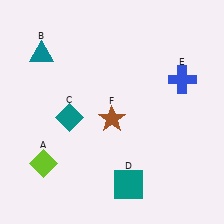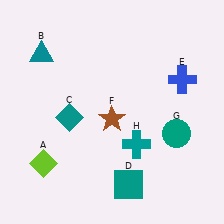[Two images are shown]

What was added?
A teal circle (G), a teal cross (H) were added in Image 2.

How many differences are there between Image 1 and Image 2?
There are 2 differences between the two images.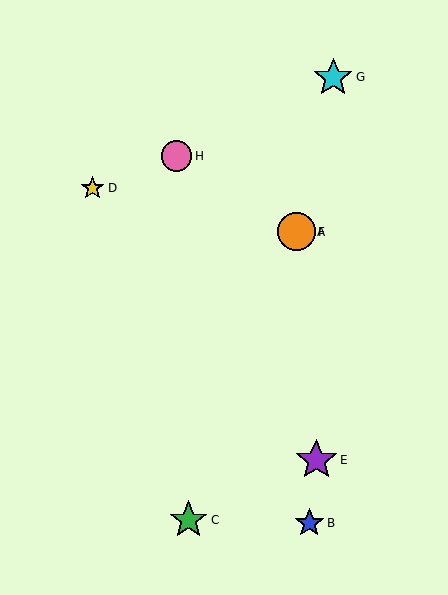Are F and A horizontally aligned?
Yes, both are at y≈232.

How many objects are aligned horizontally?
2 objects (A, F) are aligned horizontally.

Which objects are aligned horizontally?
Objects A, F are aligned horizontally.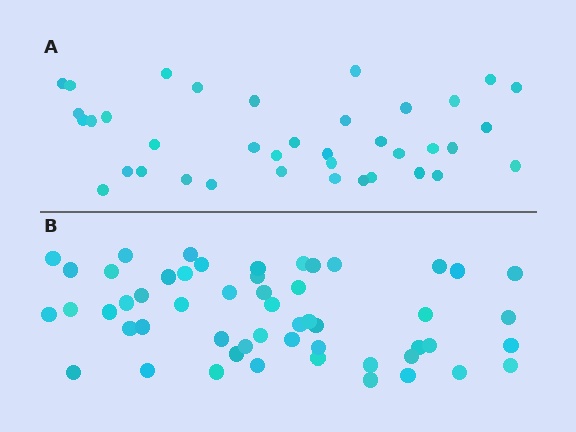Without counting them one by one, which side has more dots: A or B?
Region B (the bottom region) has more dots.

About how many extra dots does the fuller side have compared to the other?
Region B has approximately 15 more dots than region A.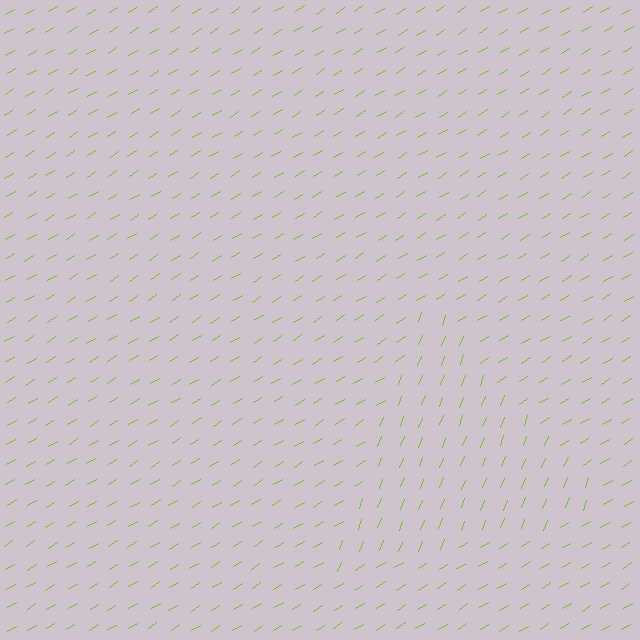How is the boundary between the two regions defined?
The boundary is defined purely by a change in line orientation (approximately 37 degrees difference). All lines are the same color and thickness.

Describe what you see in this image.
The image is filled with small lime line segments. A triangle region in the image has lines oriented differently from the surrounding lines, creating a visible texture boundary.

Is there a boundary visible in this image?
Yes, there is a texture boundary formed by a change in line orientation.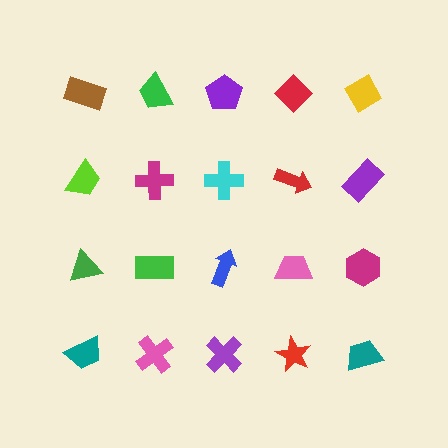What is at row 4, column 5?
A teal trapezoid.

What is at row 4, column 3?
A purple cross.